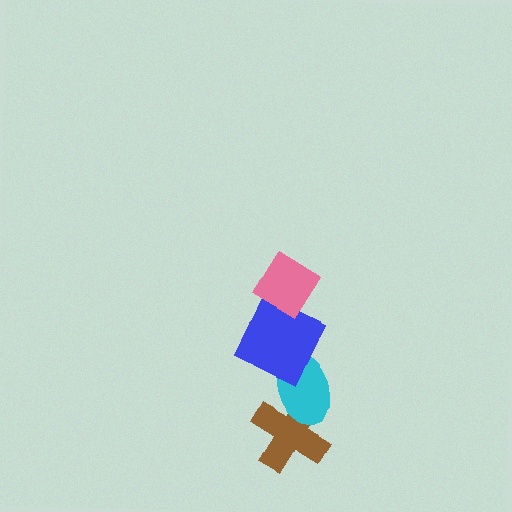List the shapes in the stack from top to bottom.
From top to bottom: the pink diamond, the blue square, the cyan ellipse, the brown cross.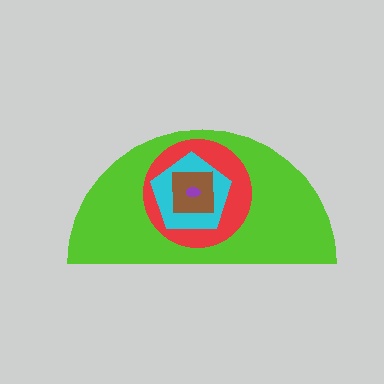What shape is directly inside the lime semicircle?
The red circle.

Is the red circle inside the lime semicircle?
Yes.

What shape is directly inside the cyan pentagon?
The brown square.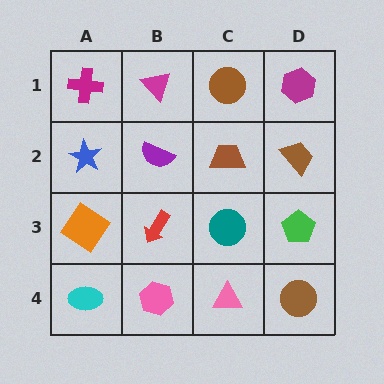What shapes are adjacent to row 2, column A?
A magenta cross (row 1, column A), an orange diamond (row 3, column A), a purple semicircle (row 2, column B).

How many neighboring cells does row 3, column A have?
3.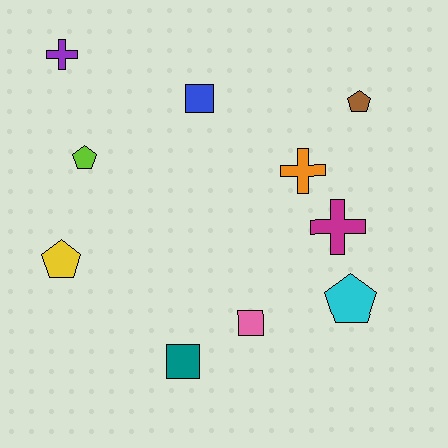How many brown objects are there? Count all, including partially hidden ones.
There is 1 brown object.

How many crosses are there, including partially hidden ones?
There are 3 crosses.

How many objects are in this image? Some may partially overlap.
There are 10 objects.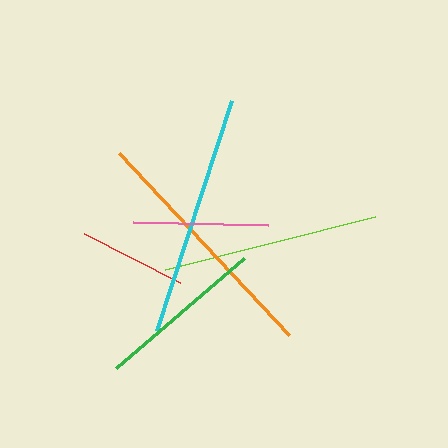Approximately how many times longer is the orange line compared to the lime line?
The orange line is approximately 1.1 times the length of the lime line.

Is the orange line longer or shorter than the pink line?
The orange line is longer than the pink line.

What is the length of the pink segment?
The pink segment is approximately 135 pixels long.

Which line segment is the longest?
The orange line is the longest at approximately 249 pixels.